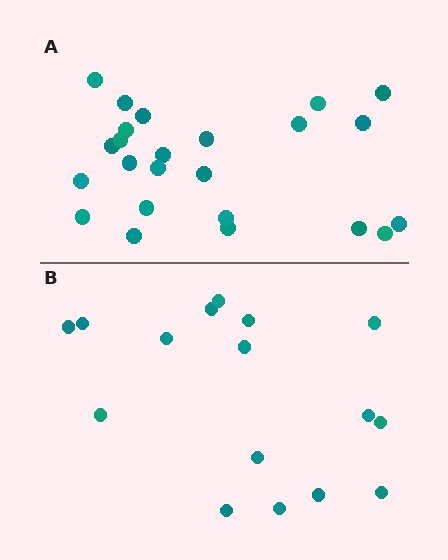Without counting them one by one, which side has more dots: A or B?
Region A (the top region) has more dots.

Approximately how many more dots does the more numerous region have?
Region A has roughly 8 or so more dots than region B.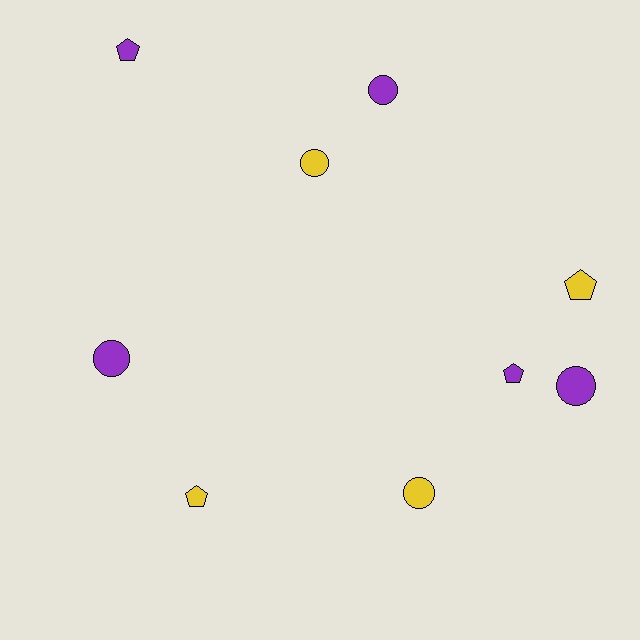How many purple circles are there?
There are 3 purple circles.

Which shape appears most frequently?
Circle, with 5 objects.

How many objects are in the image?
There are 9 objects.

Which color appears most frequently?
Purple, with 5 objects.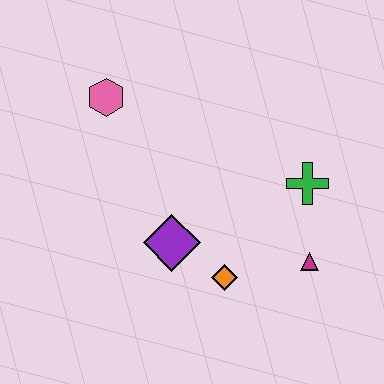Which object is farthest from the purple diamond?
The pink hexagon is farthest from the purple diamond.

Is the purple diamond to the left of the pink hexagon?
No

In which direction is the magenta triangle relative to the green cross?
The magenta triangle is below the green cross.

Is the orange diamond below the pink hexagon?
Yes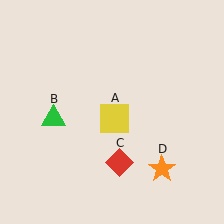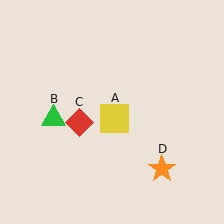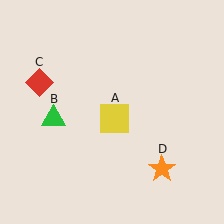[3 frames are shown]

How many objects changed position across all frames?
1 object changed position: red diamond (object C).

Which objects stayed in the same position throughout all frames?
Yellow square (object A) and green triangle (object B) and orange star (object D) remained stationary.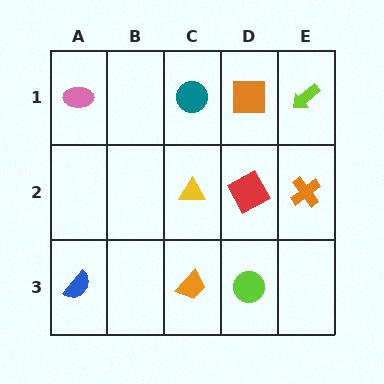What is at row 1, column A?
A pink ellipse.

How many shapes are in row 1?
4 shapes.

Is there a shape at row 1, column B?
No, that cell is empty.